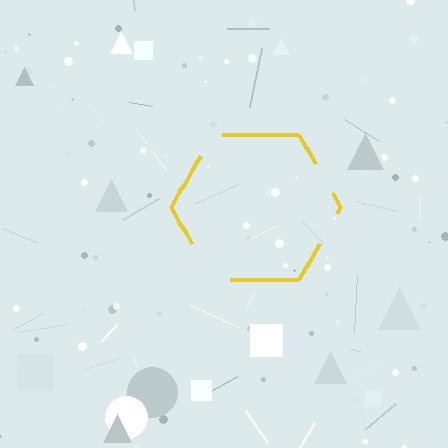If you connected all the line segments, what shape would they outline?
They would outline a hexagon.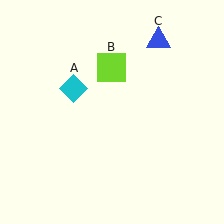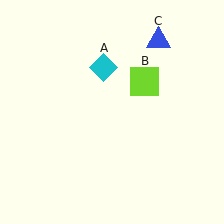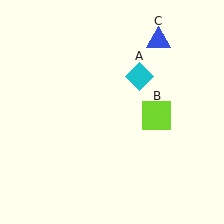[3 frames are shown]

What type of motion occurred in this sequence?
The cyan diamond (object A), lime square (object B) rotated clockwise around the center of the scene.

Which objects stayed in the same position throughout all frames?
Blue triangle (object C) remained stationary.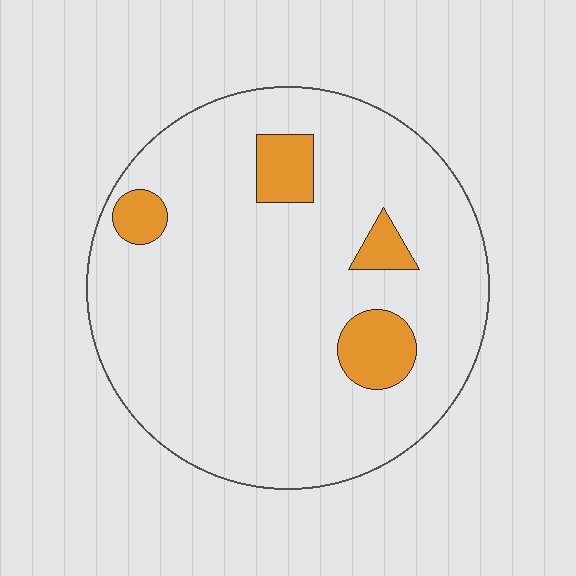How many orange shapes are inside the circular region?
4.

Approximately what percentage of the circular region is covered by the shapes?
Approximately 10%.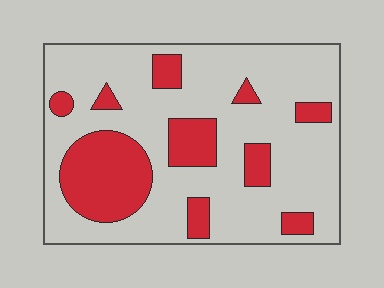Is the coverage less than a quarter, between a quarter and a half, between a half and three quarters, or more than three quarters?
Between a quarter and a half.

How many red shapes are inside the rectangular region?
10.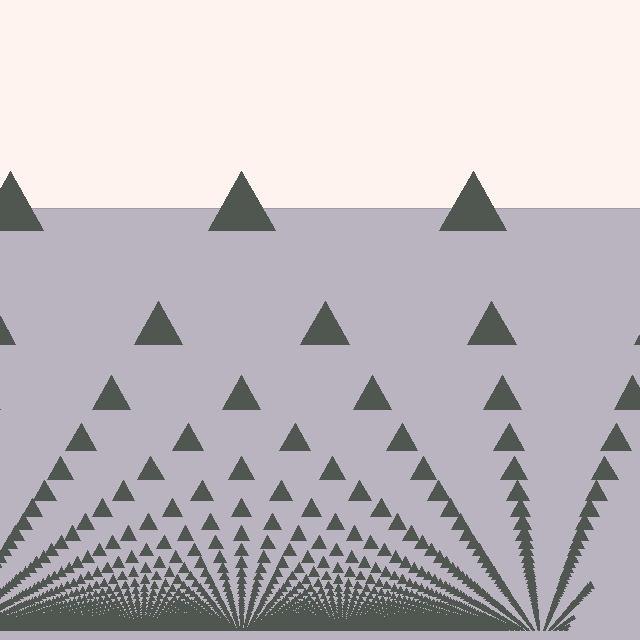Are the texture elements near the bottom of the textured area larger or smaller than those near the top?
Smaller. The gradient is inverted — elements near the bottom are smaller and denser.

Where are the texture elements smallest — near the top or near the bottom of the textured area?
Near the bottom.